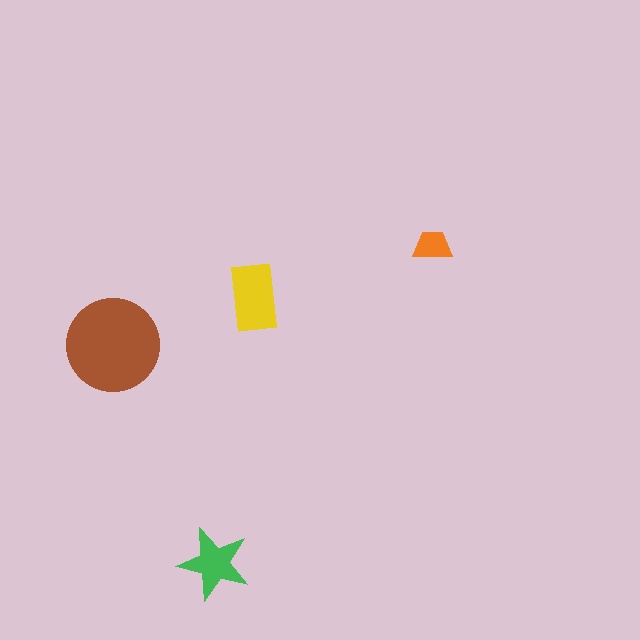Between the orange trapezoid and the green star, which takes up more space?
The green star.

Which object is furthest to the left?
The brown circle is leftmost.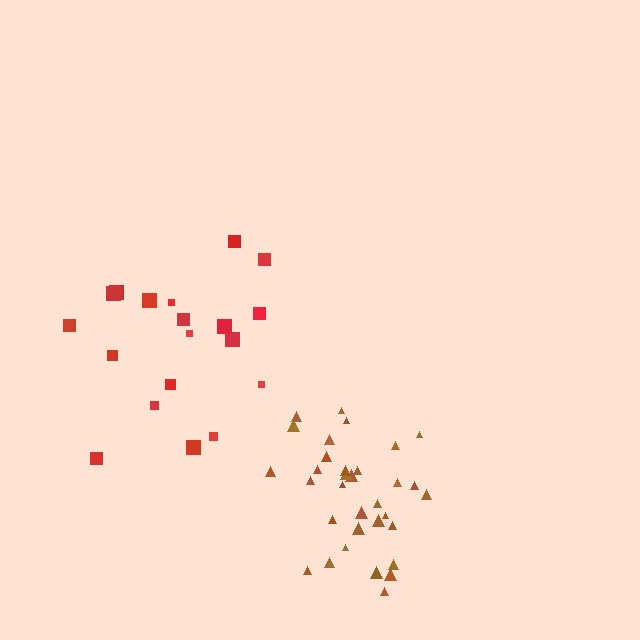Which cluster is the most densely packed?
Brown.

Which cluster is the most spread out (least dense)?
Red.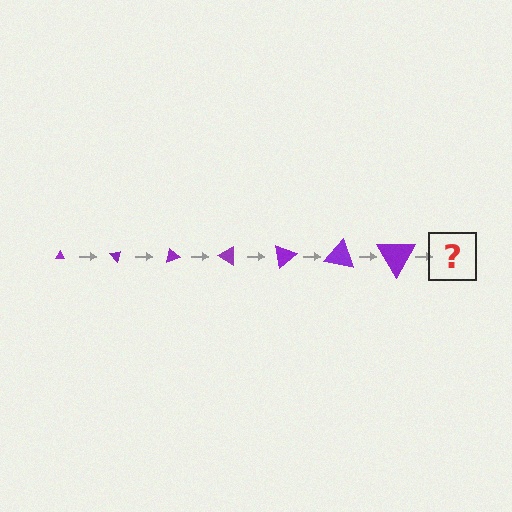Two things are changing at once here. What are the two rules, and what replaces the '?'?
The two rules are that the triangle grows larger each step and it rotates 50 degrees each step. The '?' should be a triangle, larger than the previous one and rotated 350 degrees from the start.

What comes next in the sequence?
The next element should be a triangle, larger than the previous one and rotated 350 degrees from the start.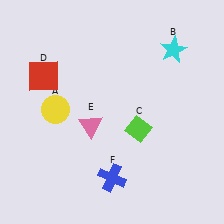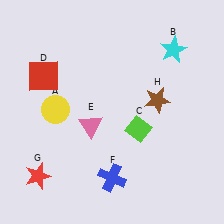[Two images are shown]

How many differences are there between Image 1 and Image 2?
There are 2 differences between the two images.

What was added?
A red star (G), a brown star (H) were added in Image 2.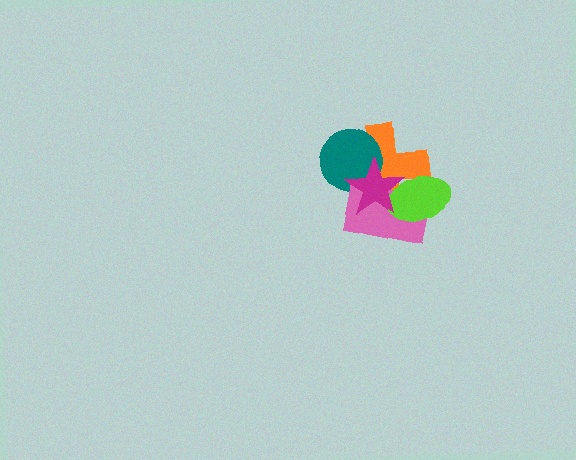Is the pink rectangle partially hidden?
Yes, it is partially covered by another shape.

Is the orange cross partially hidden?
Yes, it is partially covered by another shape.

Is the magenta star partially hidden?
No, no other shape covers it.